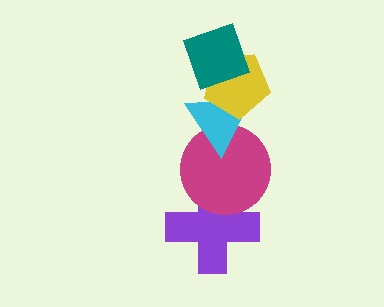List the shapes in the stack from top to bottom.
From top to bottom: the teal diamond, the yellow pentagon, the cyan triangle, the magenta circle, the purple cross.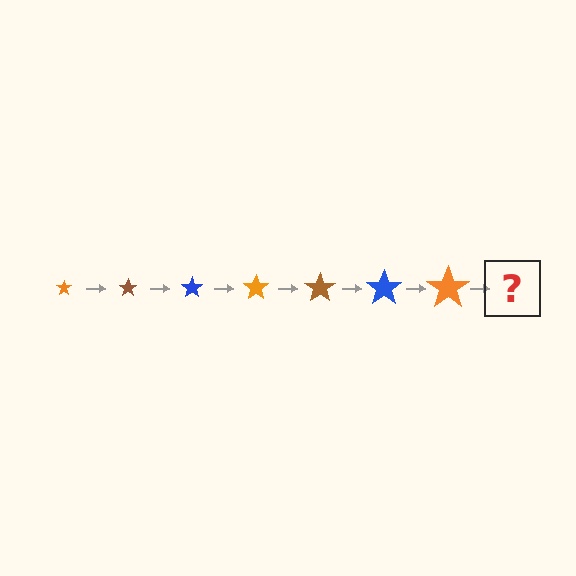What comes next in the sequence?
The next element should be a brown star, larger than the previous one.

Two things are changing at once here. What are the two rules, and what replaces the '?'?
The two rules are that the star grows larger each step and the color cycles through orange, brown, and blue. The '?' should be a brown star, larger than the previous one.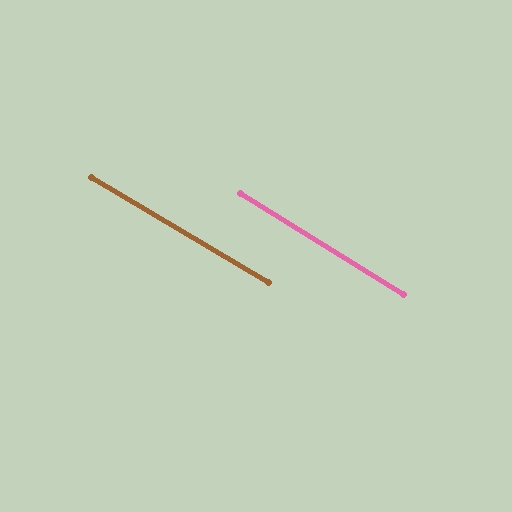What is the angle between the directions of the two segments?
Approximately 1 degree.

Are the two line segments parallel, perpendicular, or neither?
Parallel — their directions differ by only 1.1°.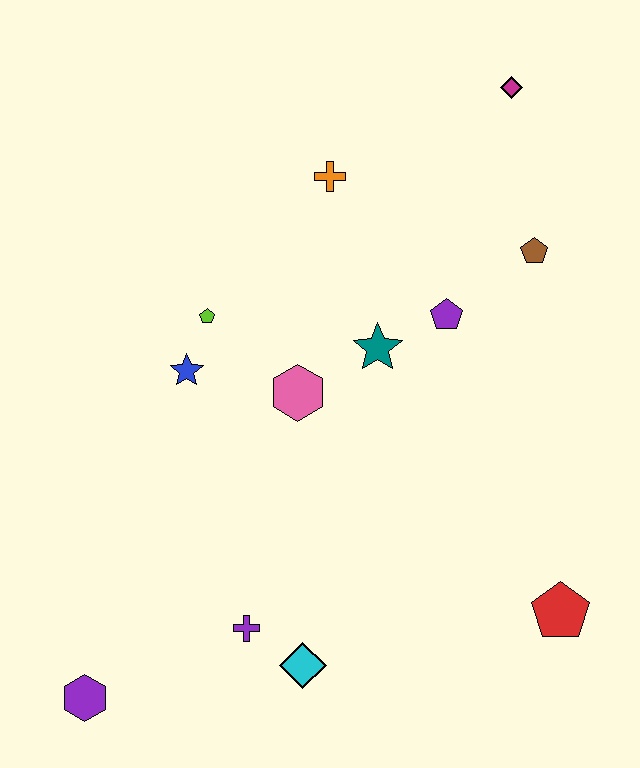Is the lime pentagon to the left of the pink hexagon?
Yes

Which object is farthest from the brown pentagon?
The purple hexagon is farthest from the brown pentagon.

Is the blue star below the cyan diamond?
No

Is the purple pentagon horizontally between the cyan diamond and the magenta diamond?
Yes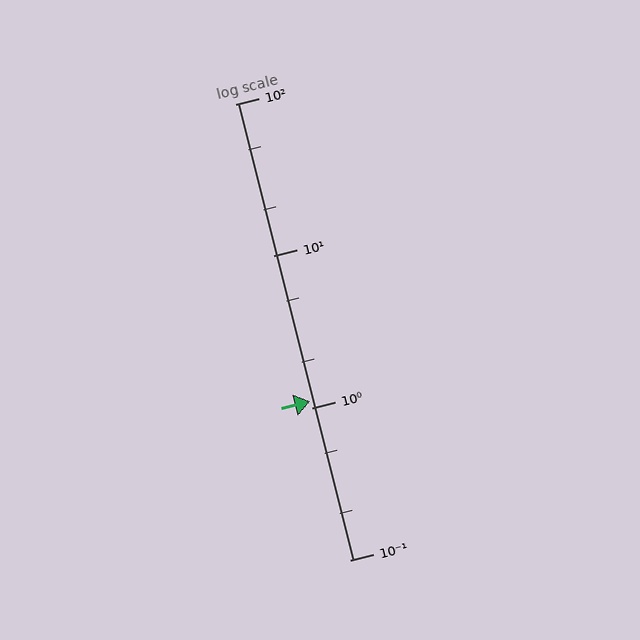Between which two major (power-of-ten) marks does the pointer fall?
The pointer is between 1 and 10.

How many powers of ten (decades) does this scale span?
The scale spans 3 decades, from 0.1 to 100.